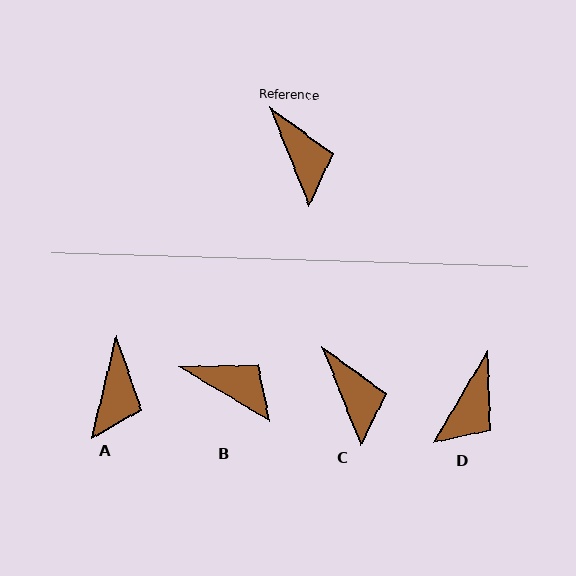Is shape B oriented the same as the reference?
No, it is off by about 37 degrees.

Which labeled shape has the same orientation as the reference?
C.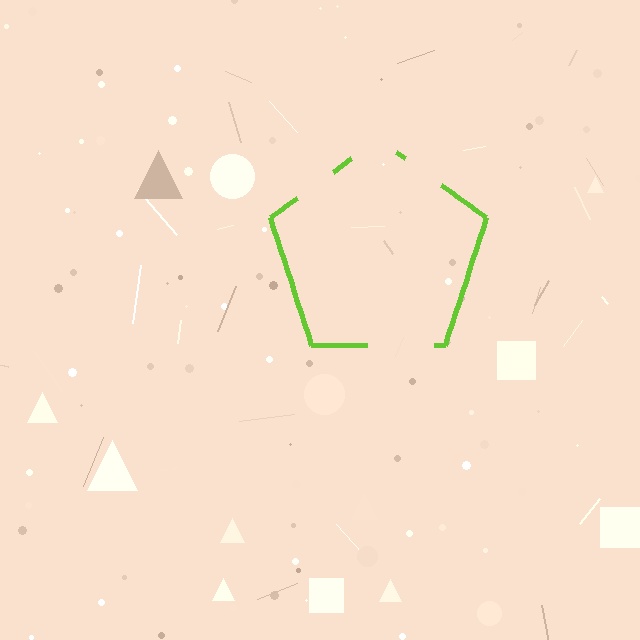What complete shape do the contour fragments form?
The contour fragments form a pentagon.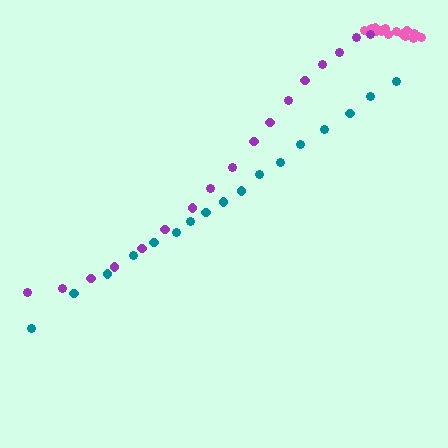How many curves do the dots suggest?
There are 3 distinct paths.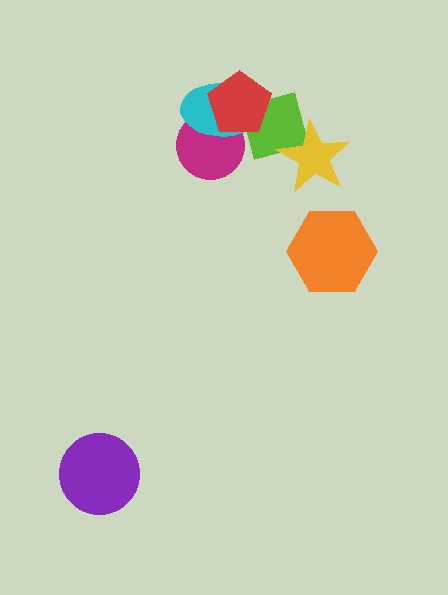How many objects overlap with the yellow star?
1 object overlaps with the yellow star.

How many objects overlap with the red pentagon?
3 objects overlap with the red pentagon.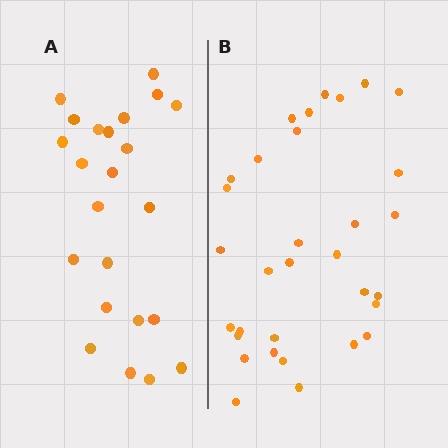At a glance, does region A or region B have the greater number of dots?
Region B (the right region) has more dots.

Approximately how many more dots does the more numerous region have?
Region B has roughly 8 or so more dots than region A.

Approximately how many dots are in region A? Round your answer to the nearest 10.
About 20 dots. (The exact count is 23, which rounds to 20.)